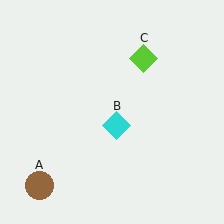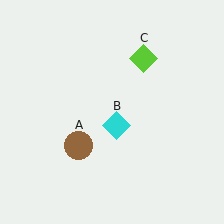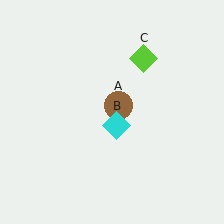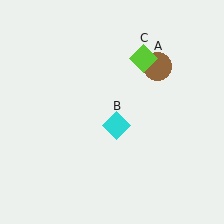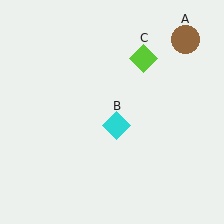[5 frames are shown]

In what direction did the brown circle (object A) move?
The brown circle (object A) moved up and to the right.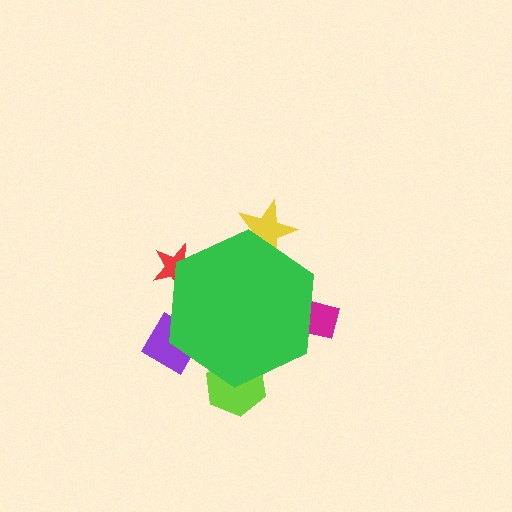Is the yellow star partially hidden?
Yes, the yellow star is partially hidden behind the green hexagon.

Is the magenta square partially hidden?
Yes, the magenta square is partially hidden behind the green hexagon.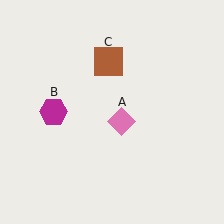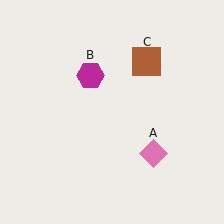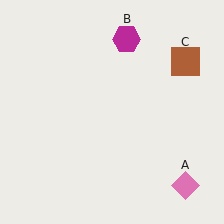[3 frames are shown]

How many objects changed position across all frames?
3 objects changed position: pink diamond (object A), magenta hexagon (object B), brown square (object C).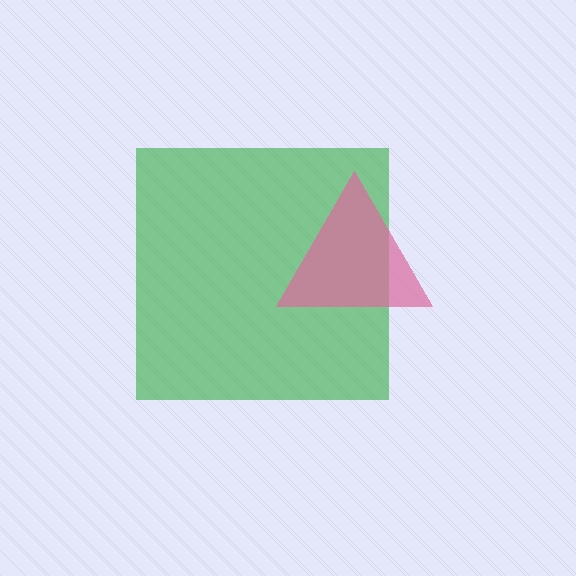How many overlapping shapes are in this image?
There are 2 overlapping shapes in the image.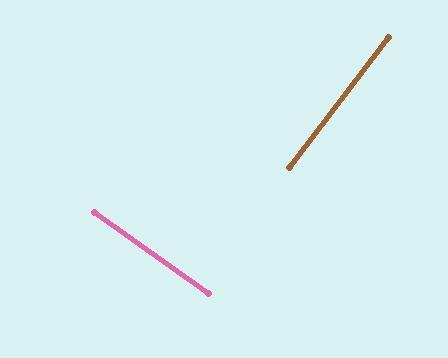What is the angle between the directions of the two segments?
Approximately 88 degrees.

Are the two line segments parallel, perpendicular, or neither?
Perpendicular — they meet at approximately 88°.